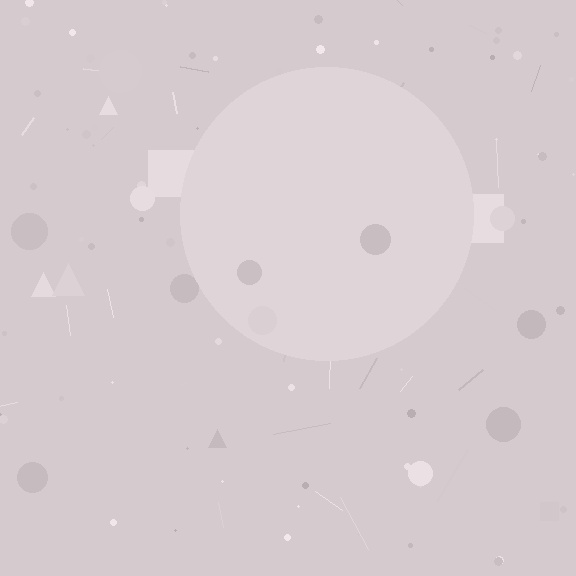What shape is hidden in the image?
A circle is hidden in the image.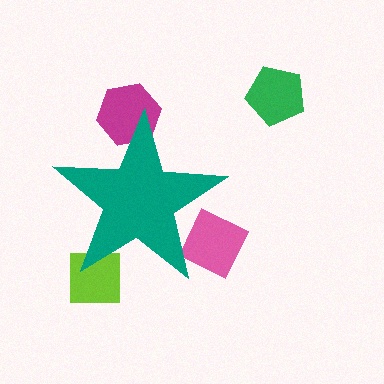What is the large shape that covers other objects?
A teal star.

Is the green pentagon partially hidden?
No, the green pentagon is fully visible.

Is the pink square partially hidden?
Yes, the pink square is partially hidden behind the teal star.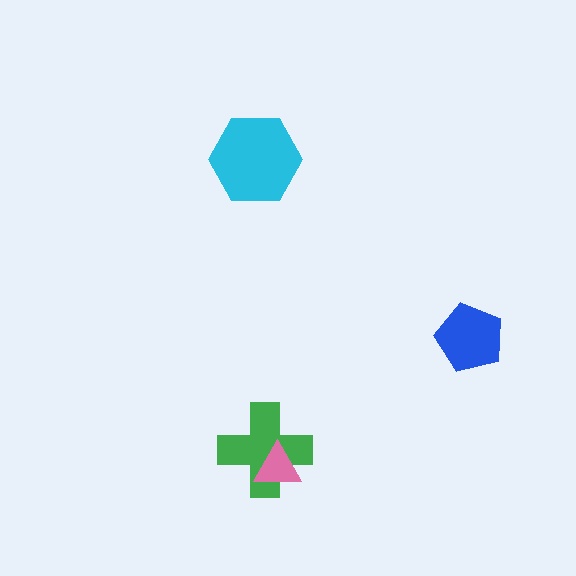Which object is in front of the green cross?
The pink triangle is in front of the green cross.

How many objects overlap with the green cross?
1 object overlaps with the green cross.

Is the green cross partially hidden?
Yes, it is partially covered by another shape.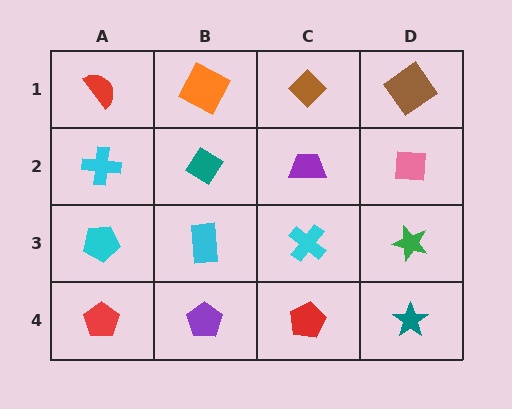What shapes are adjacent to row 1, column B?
A teal diamond (row 2, column B), a red semicircle (row 1, column A), a brown diamond (row 1, column C).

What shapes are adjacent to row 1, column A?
A cyan cross (row 2, column A), an orange square (row 1, column B).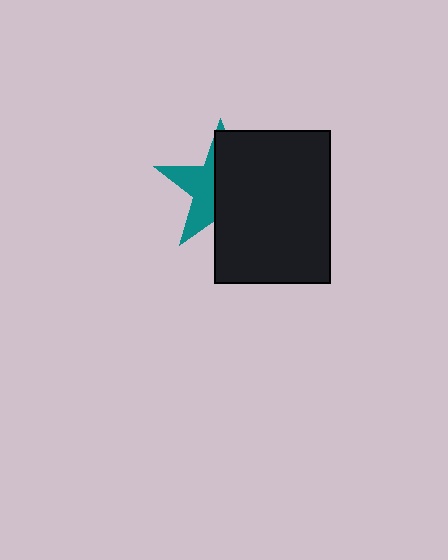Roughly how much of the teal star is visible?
A small part of it is visible (roughly 40%).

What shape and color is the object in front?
The object in front is a black rectangle.